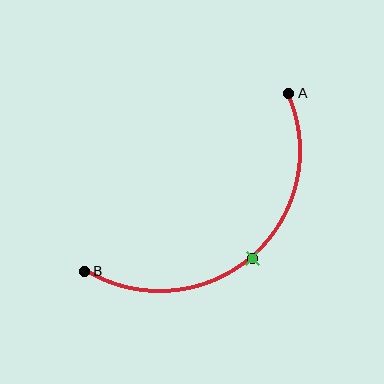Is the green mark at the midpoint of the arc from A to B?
Yes. The green mark lies on the arc at equal arc-length from both A and B — it is the arc midpoint.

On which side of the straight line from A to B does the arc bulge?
The arc bulges below and to the right of the straight line connecting A and B.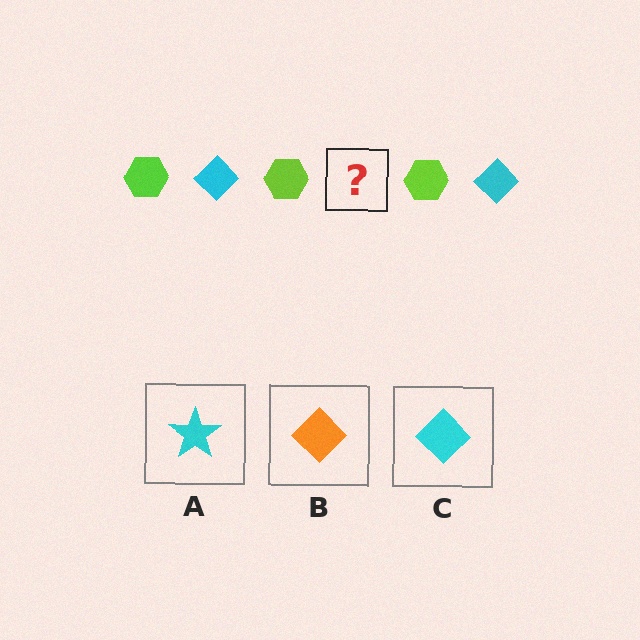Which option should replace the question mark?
Option C.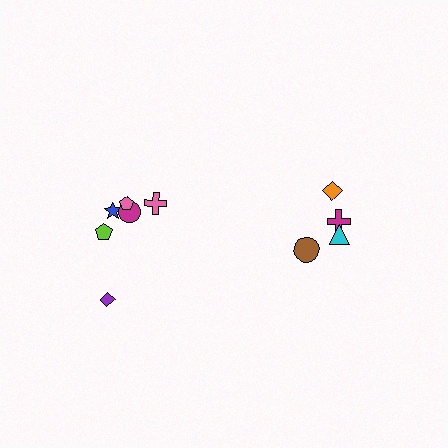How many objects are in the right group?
There are 4 objects.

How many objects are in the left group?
There are 6 objects.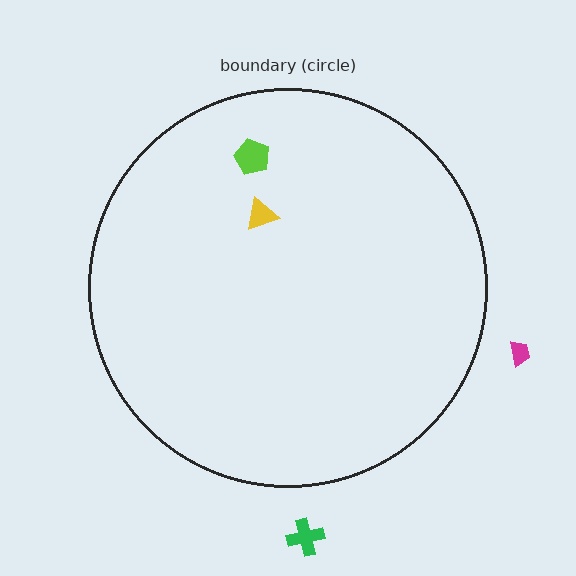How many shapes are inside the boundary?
2 inside, 2 outside.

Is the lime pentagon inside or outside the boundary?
Inside.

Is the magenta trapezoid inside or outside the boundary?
Outside.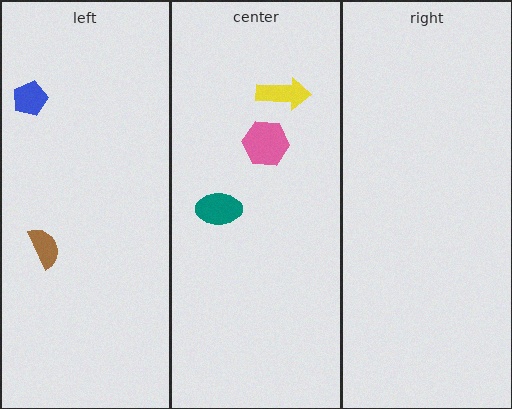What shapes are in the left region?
The brown semicircle, the blue pentagon.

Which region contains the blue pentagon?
The left region.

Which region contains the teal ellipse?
The center region.